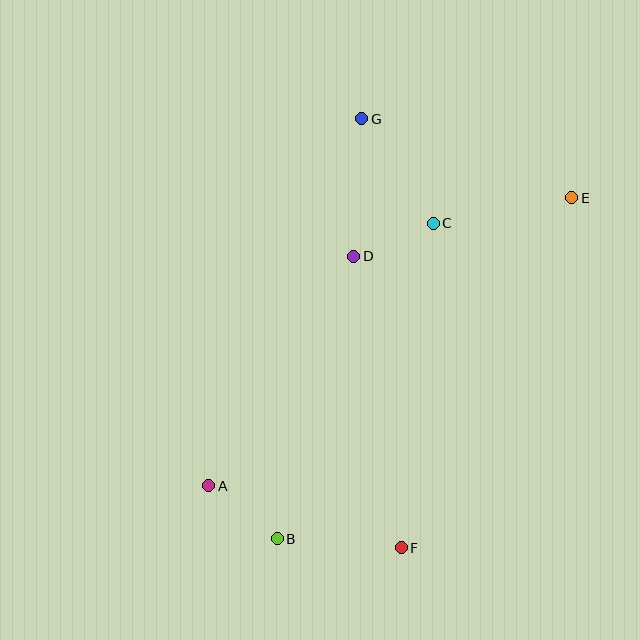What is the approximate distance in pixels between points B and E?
The distance between B and E is approximately 451 pixels.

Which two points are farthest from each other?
Points A and E are farthest from each other.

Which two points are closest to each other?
Points C and D are closest to each other.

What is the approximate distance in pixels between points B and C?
The distance between B and C is approximately 352 pixels.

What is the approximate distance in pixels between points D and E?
The distance between D and E is approximately 226 pixels.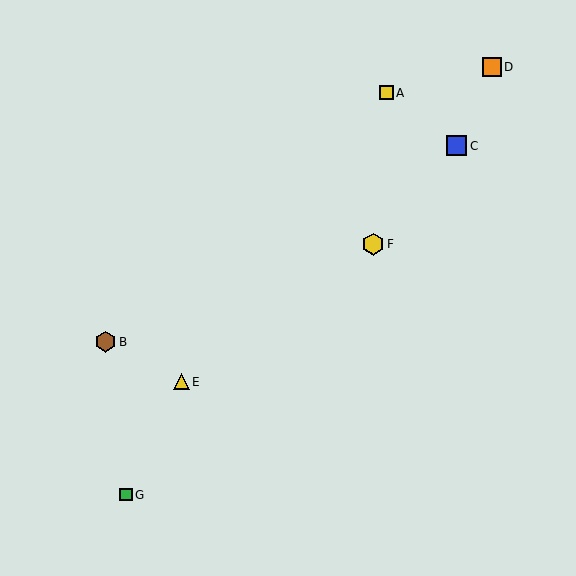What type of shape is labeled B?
Shape B is a brown hexagon.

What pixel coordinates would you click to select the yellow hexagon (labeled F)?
Click at (373, 244) to select the yellow hexagon F.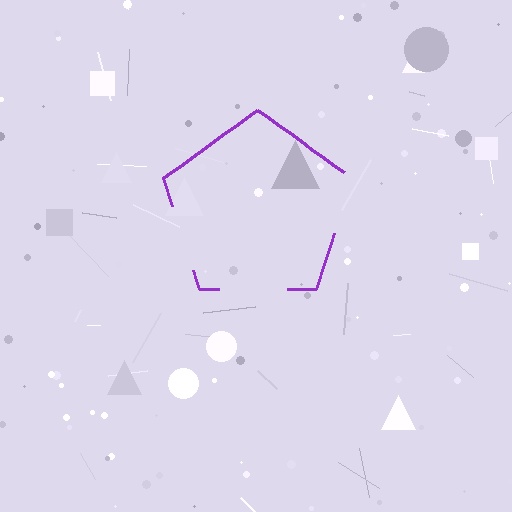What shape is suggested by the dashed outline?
The dashed outline suggests a pentagon.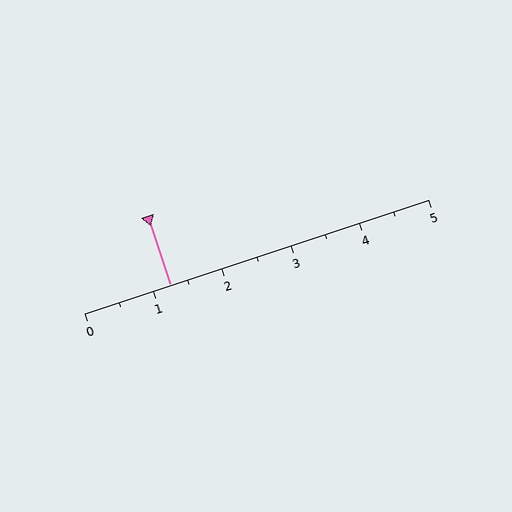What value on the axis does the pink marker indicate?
The marker indicates approximately 1.2.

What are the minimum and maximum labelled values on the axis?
The axis runs from 0 to 5.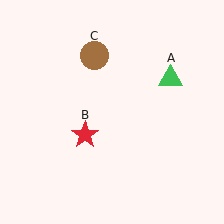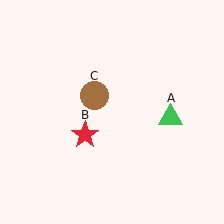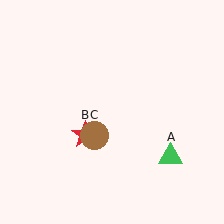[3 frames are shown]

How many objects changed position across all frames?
2 objects changed position: green triangle (object A), brown circle (object C).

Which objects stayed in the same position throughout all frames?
Red star (object B) remained stationary.